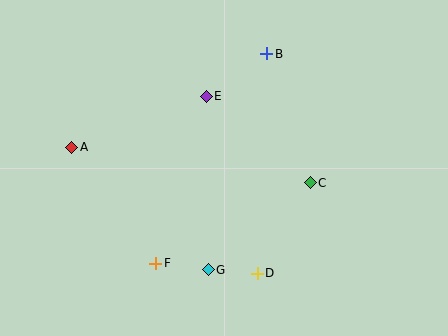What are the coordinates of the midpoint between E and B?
The midpoint between E and B is at (236, 75).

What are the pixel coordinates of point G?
Point G is at (208, 270).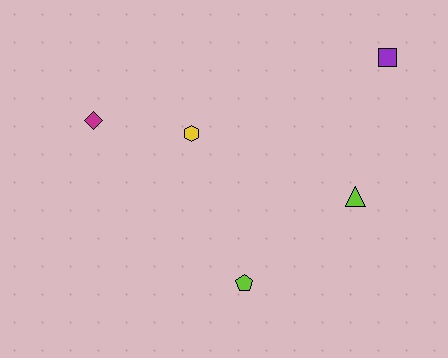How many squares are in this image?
There is 1 square.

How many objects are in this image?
There are 5 objects.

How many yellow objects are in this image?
There is 1 yellow object.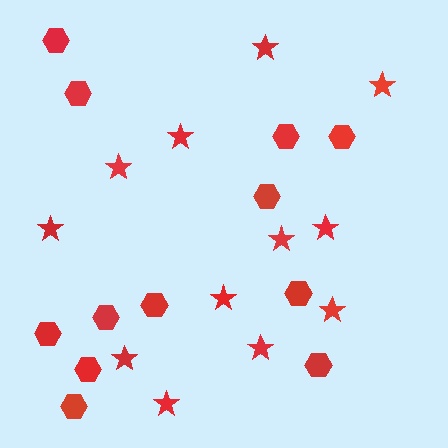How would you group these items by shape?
There are 2 groups: one group of stars (12) and one group of hexagons (12).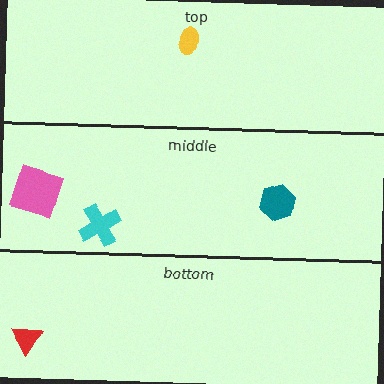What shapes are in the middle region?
The pink square, the teal hexagon, the cyan cross.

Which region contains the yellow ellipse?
The top region.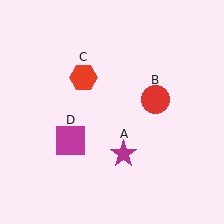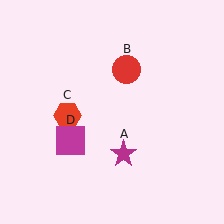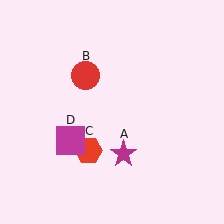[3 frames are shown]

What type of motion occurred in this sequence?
The red circle (object B), red hexagon (object C) rotated counterclockwise around the center of the scene.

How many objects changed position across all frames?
2 objects changed position: red circle (object B), red hexagon (object C).